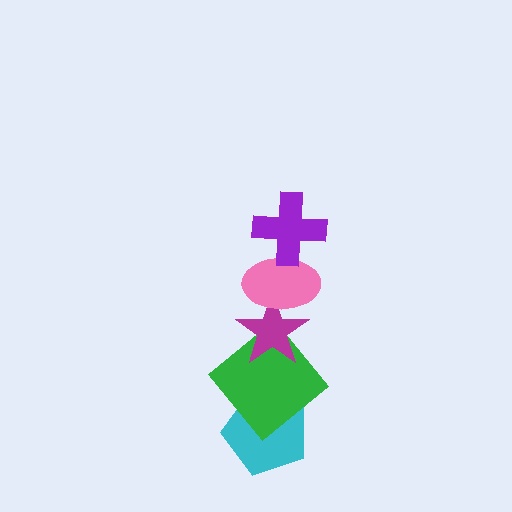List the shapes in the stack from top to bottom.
From top to bottom: the purple cross, the pink ellipse, the magenta star, the green diamond, the cyan pentagon.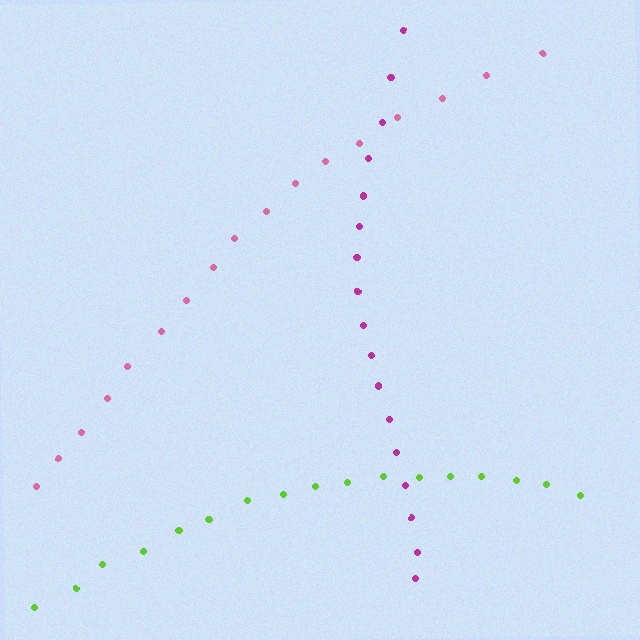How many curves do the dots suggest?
There are 3 distinct paths.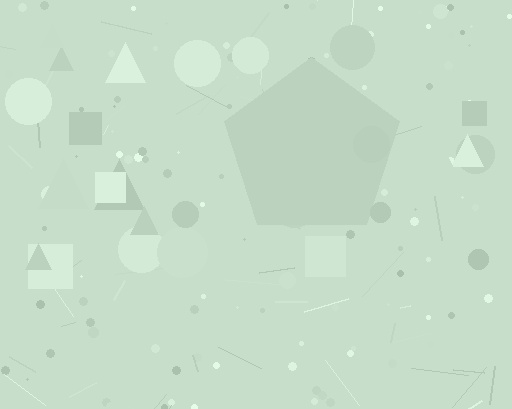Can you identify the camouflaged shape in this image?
The camouflaged shape is a pentagon.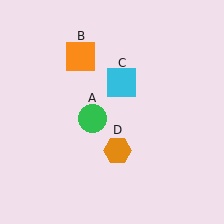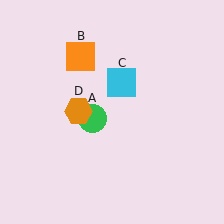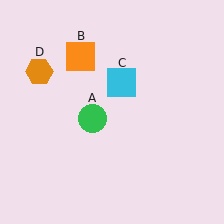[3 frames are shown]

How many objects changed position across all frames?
1 object changed position: orange hexagon (object D).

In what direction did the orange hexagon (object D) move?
The orange hexagon (object D) moved up and to the left.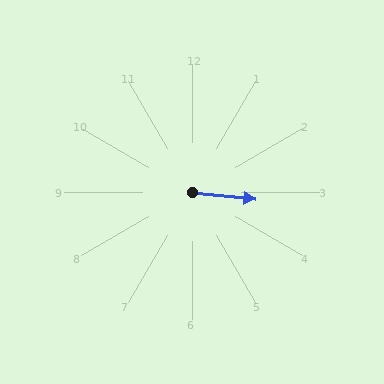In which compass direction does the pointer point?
East.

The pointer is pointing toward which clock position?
Roughly 3 o'clock.